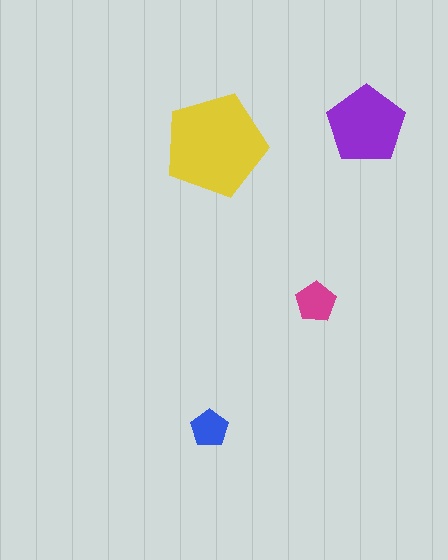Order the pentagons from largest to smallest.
the yellow one, the purple one, the magenta one, the blue one.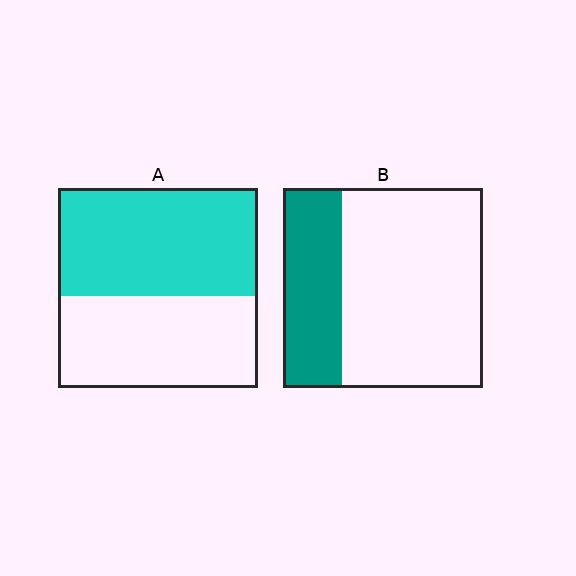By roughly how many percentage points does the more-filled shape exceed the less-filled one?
By roughly 25 percentage points (A over B).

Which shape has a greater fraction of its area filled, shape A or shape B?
Shape A.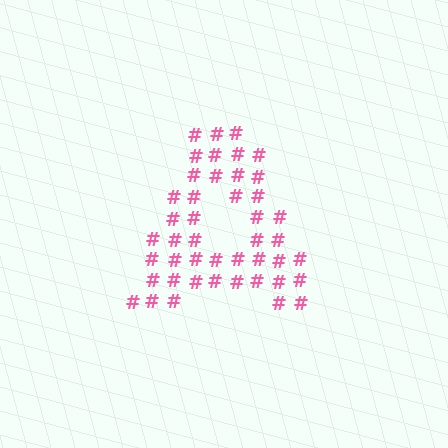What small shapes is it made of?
It is made of small hash symbols.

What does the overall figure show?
The overall figure shows the letter A.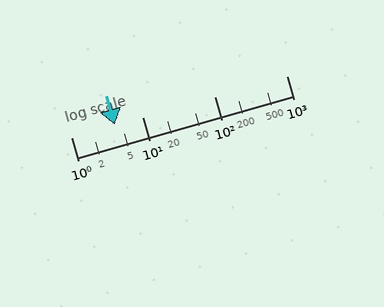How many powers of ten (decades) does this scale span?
The scale spans 3 decades, from 1 to 1000.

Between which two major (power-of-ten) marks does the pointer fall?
The pointer is between 1 and 10.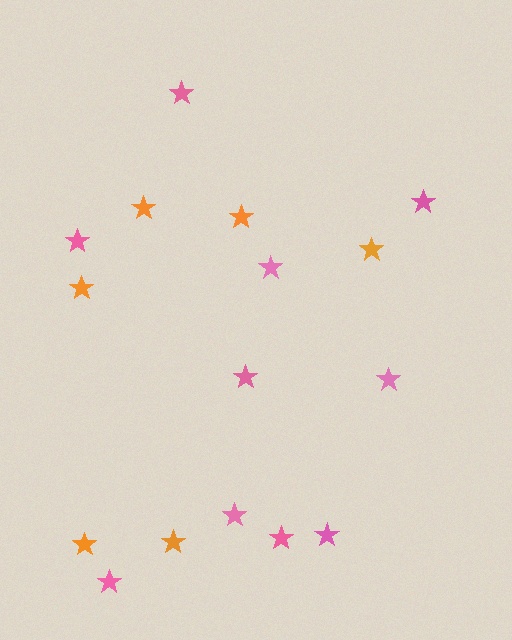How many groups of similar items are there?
There are 2 groups: one group of orange stars (6) and one group of pink stars (10).